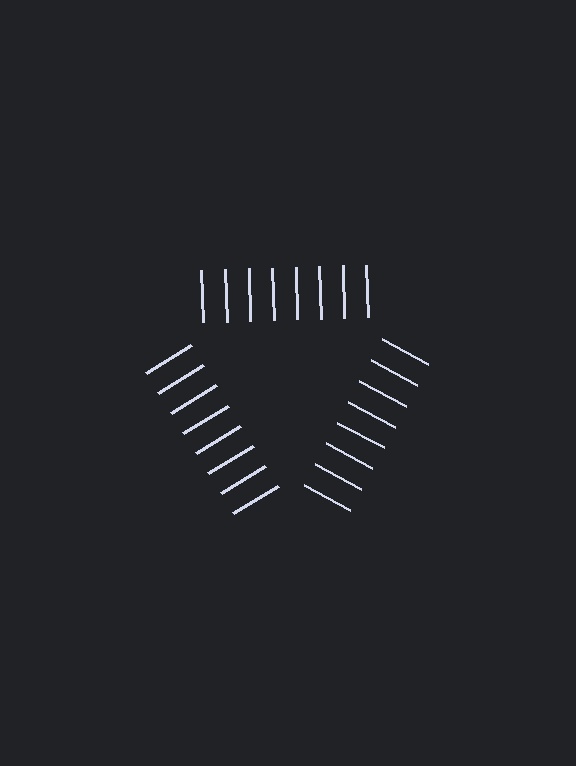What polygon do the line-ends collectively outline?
An illusory triangle — the line segments terminate on its edges but no continuous stroke is drawn.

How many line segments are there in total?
24 — 8 along each of the 3 edges.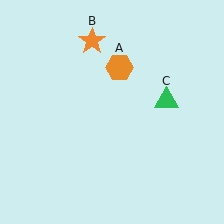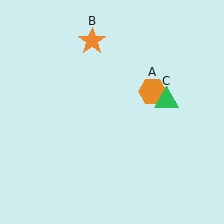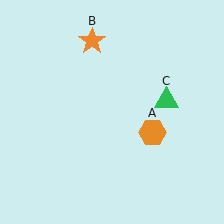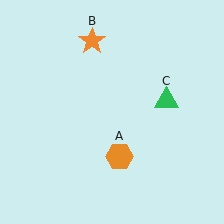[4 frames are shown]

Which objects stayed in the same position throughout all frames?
Orange star (object B) and green triangle (object C) remained stationary.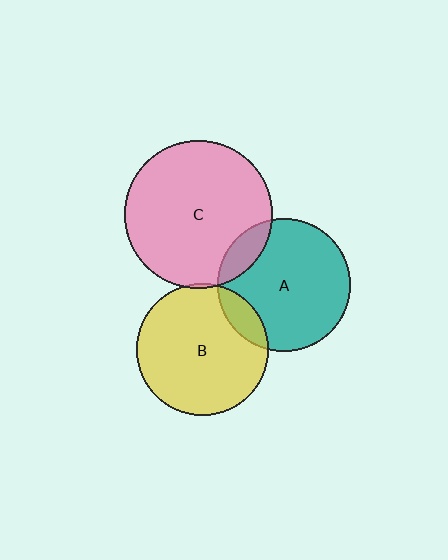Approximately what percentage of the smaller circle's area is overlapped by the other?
Approximately 5%.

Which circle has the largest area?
Circle C (pink).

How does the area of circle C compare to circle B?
Approximately 1.3 times.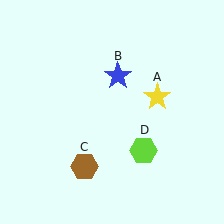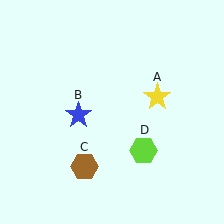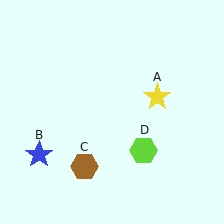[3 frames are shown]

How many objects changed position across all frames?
1 object changed position: blue star (object B).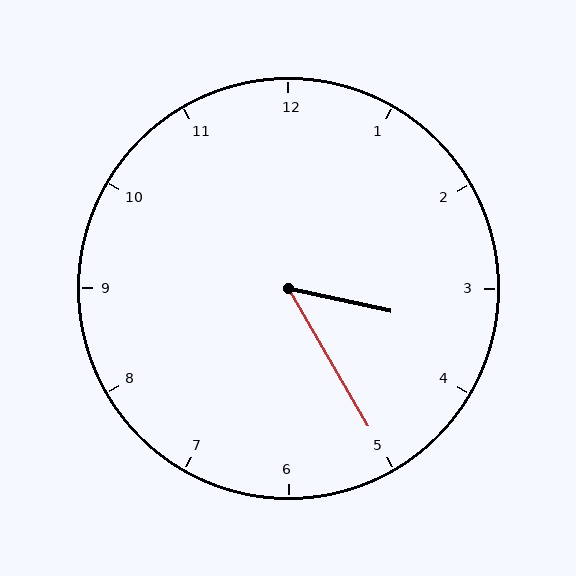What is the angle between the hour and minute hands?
Approximately 48 degrees.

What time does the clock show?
3:25.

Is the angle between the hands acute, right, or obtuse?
It is acute.